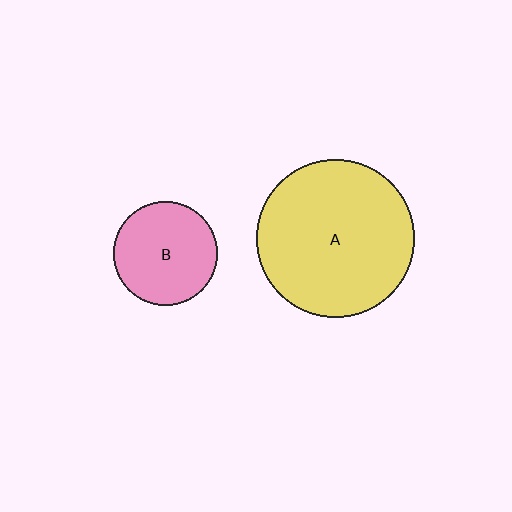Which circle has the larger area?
Circle A (yellow).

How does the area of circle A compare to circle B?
Approximately 2.3 times.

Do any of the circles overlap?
No, none of the circles overlap.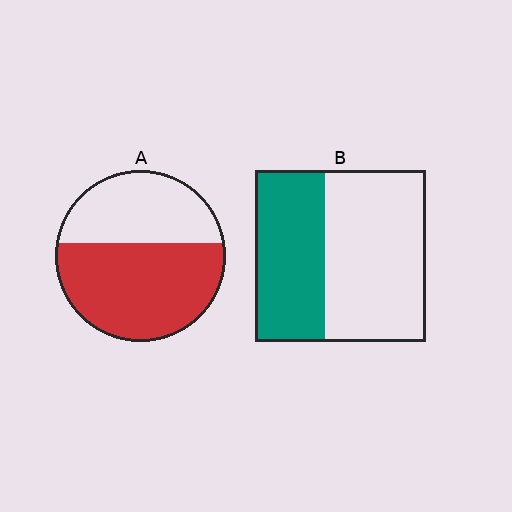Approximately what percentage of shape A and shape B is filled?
A is approximately 60% and B is approximately 40%.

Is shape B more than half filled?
No.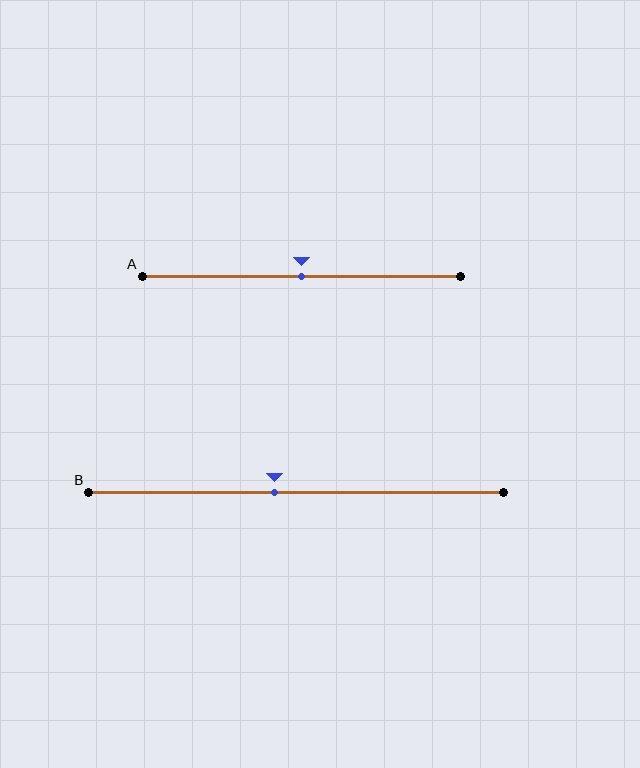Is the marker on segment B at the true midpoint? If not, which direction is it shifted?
No, the marker on segment B is shifted to the left by about 5% of the segment length.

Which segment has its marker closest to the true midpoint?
Segment A has its marker closest to the true midpoint.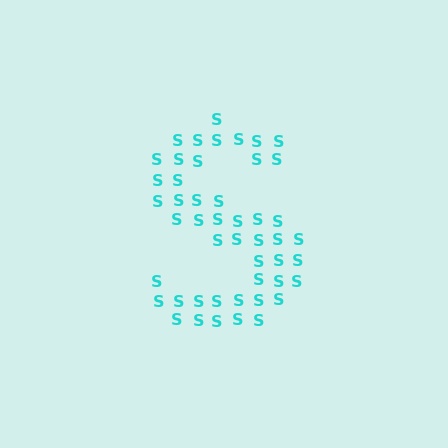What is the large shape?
The large shape is the letter S.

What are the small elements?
The small elements are letter S's.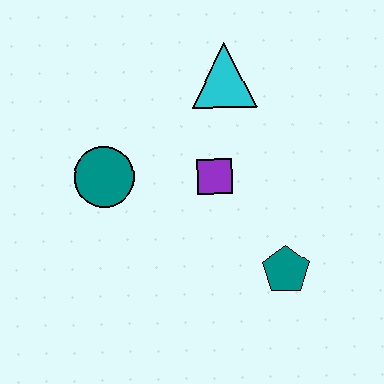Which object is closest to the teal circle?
The purple square is closest to the teal circle.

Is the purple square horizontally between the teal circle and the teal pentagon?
Yes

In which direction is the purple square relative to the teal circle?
The purple square is to the right of the teal circle.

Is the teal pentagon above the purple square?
No